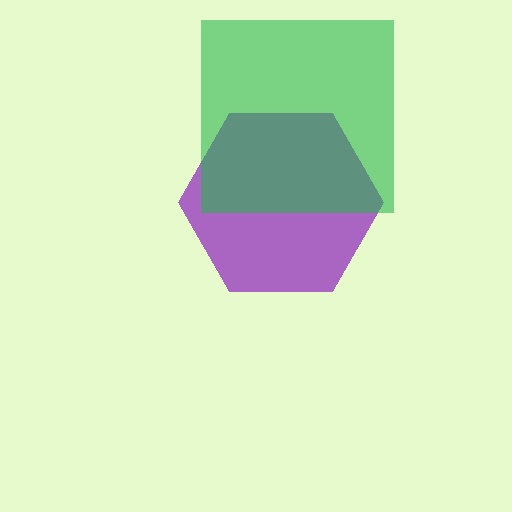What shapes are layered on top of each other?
The layered shapes are: a purple hexagon, a green square.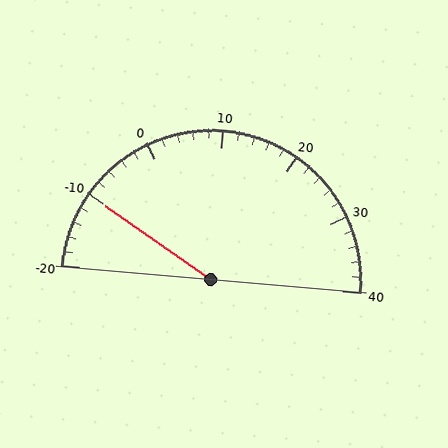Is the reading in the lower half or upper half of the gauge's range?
The reading is in the lower half of the range (-20 to 40).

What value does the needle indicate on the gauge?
The needle indicates approximately -10.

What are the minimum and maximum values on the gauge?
The gauge ranges from -20 to 40.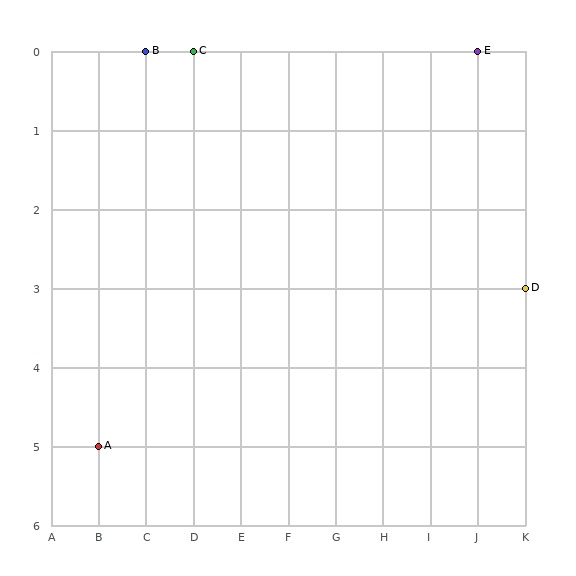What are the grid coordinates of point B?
Point B is at grid coordinates (C, 0).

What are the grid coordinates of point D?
Point D is at grid coordinates (K, 3).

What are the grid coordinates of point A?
Point A is at grid coordinates (B, 5).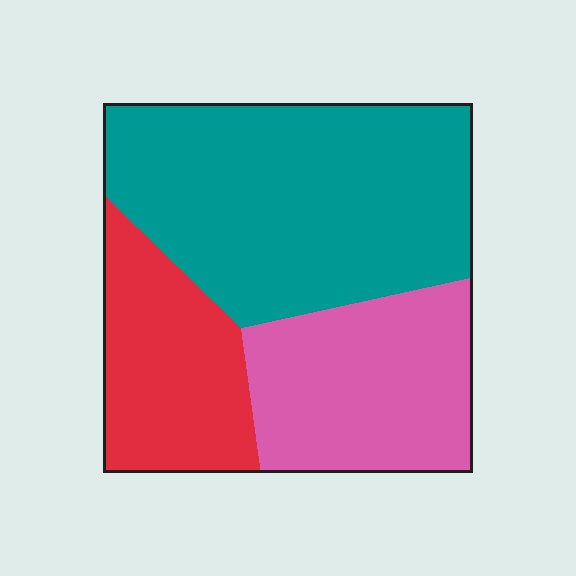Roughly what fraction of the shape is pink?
Pink takes up between a sixth and a third of the shape.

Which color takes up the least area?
Red, at roughly 20%.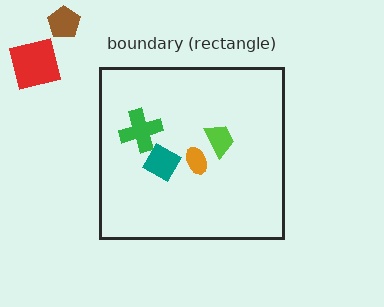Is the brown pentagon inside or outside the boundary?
Outside.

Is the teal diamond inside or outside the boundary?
Inside.